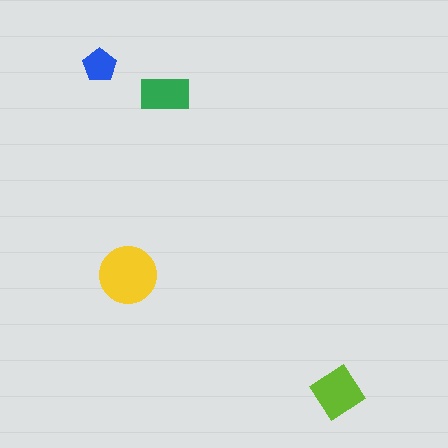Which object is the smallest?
The blue pentagon.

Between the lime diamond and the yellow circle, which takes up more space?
The yellow circle.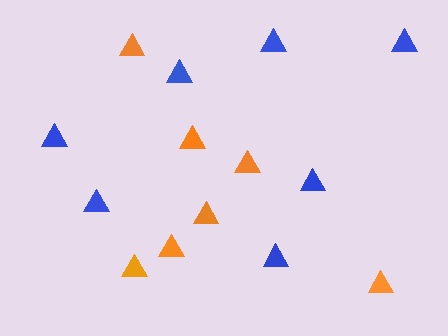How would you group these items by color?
There are 2 groups: one group of blue triangles (7) and one group of orange triangles (7).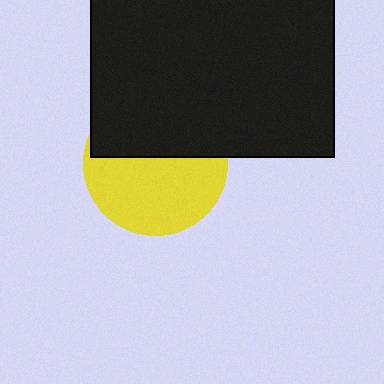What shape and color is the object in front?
The object in front is a black rectangle.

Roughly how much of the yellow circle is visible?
About half of it is visible (roughly 56%).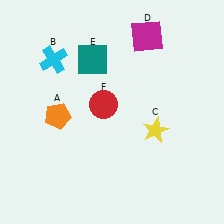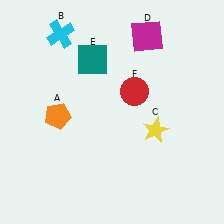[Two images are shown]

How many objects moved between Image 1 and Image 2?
2 objects moved between the two images.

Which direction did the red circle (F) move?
The red circle (F) moved right.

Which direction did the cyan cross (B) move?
The cyan cross (B) moved up.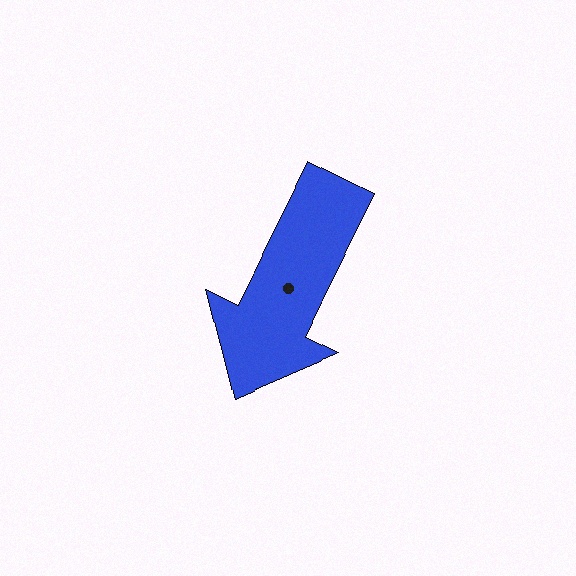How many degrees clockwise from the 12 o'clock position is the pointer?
Approximately 206 degrees.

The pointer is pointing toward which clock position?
Roughly 7 o'clock.